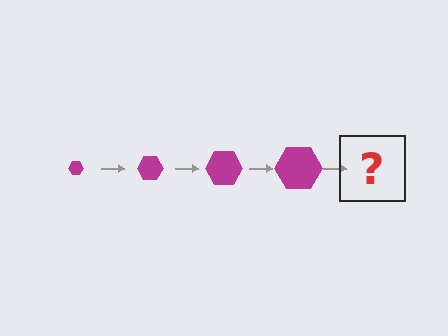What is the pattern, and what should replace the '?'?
The pattern is that the hexagon gets progressively larger each step. The '?' should be a magenta hexagon, larger than the previous one.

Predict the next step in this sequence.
The next step is a magenta hexagon, larger than the previous one.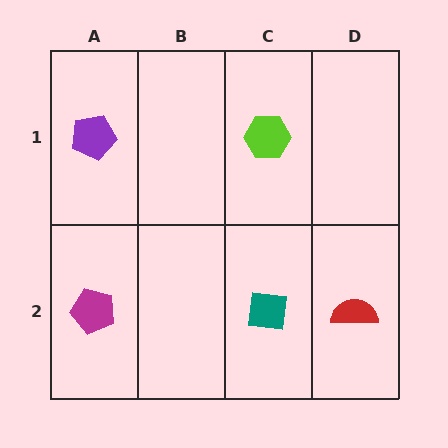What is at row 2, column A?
A magenta pentagon.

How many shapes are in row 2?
3 shapes.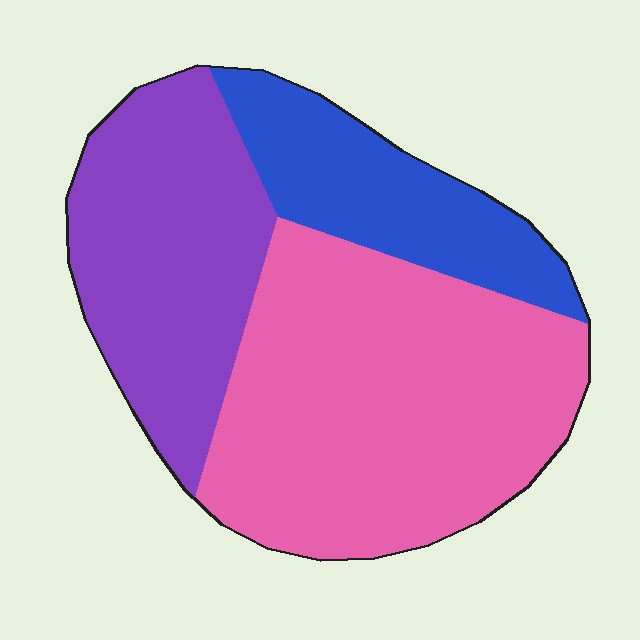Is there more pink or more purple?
Pink.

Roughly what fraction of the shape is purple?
Purple covers roughly 30% of the shape.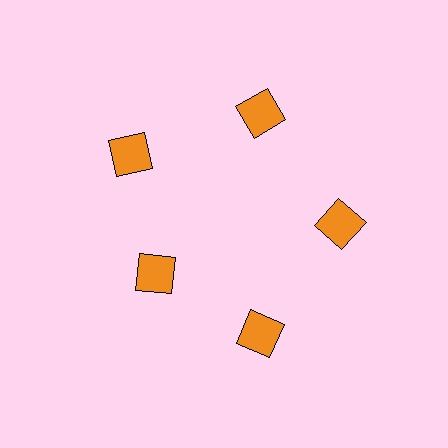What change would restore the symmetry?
The symmetry would be restored by moving it outward, back onto the ring so that all 5 squares sit at equal angles and equal distance from the center.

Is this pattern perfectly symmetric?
No. The 5 orange squares are arranged in a ring, but one element near the 8 o'clock position is pulled inward toward the center, breaking the 5-fold rotational symmetry.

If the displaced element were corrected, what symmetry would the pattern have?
It would have 5-fold rotational symmetry — the pattern would map onto itself every 72 degrees.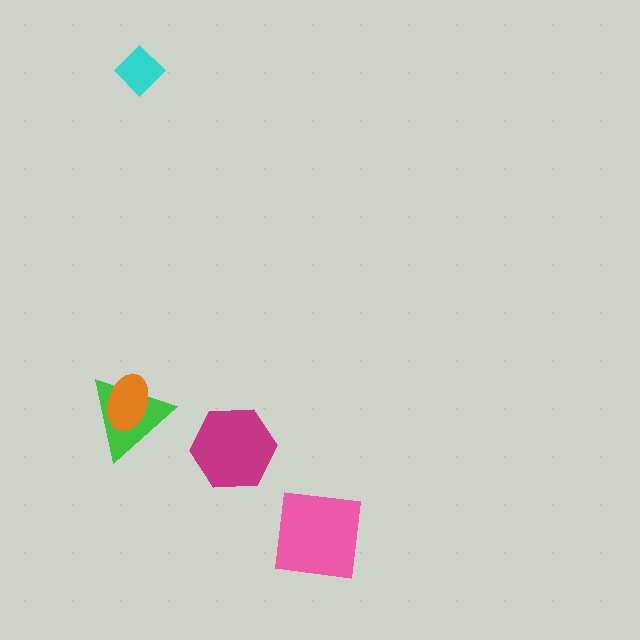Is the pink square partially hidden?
No, no other shape covers it.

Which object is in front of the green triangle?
The orange ellipse is in front of the green triangle.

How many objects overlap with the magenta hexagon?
0 objects overlap with the magenta hexagon.